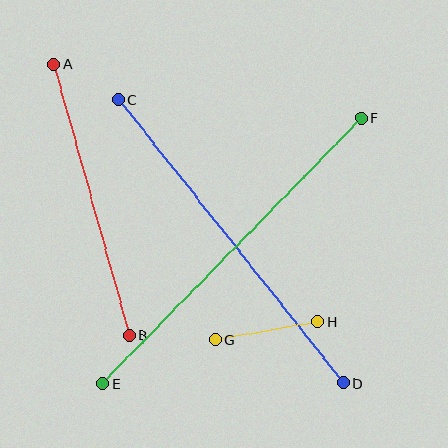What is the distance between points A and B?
The distance is approximately 281 pixels.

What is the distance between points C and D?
The distance is approximately 361 pixels.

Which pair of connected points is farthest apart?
Points E and F are farthest apart.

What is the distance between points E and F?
The distance is approximately 370 pixels.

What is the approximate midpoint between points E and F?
The midpoint is at approximately (232, 251) pixels.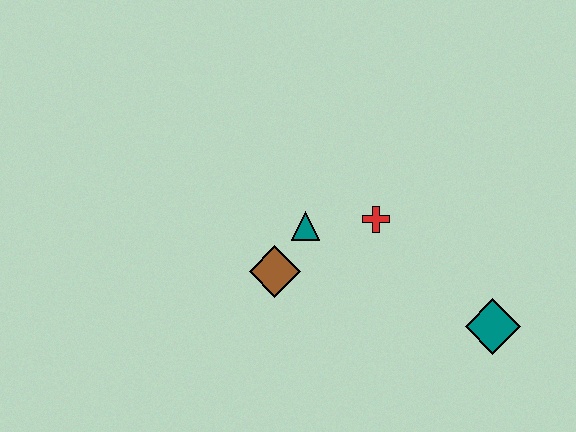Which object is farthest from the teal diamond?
The brown diamond is farthest from the teal diamond.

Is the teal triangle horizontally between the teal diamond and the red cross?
No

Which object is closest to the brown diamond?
The teal triangle is closest to the brown diamond.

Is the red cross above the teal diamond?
Yes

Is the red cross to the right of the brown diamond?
Yes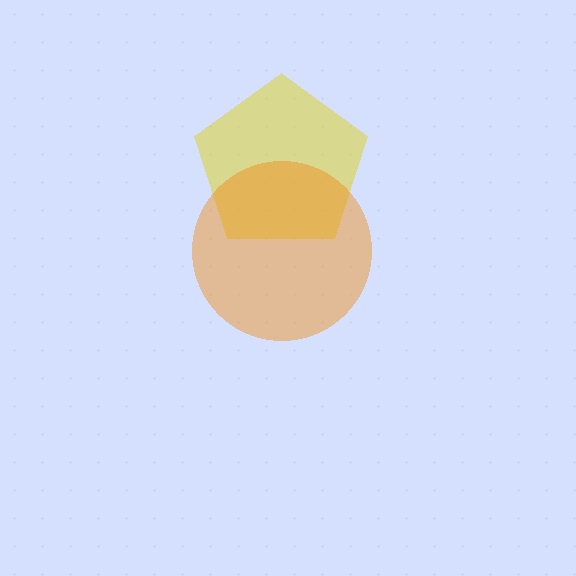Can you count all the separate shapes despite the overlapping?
Yes, there are 2 separate shapes.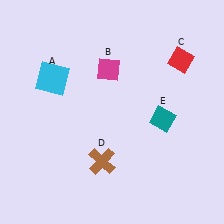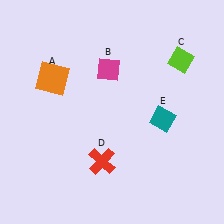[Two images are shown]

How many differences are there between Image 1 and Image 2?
There are 3 differences between the two images.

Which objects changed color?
A changed from cyan to orange. C changed from red to lime. D changed from brown to red.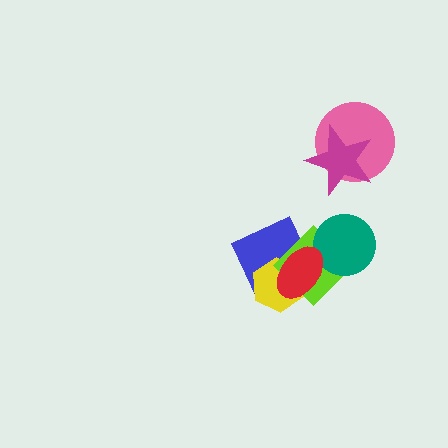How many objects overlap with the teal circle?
2 objects overlap with the teal circle.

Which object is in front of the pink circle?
The magenta star is in front of the pink circle.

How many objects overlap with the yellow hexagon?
3 objects overlap with the yellow hexagon.